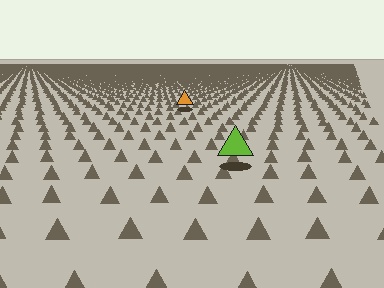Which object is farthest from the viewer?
The orange triangle is farthest from the viewer. It appears smaller and the ground texture around it is denser.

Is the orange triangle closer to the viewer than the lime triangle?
No. The lime triangle is closer — you can tell from the texture gradient: the ground texture is coarser near it.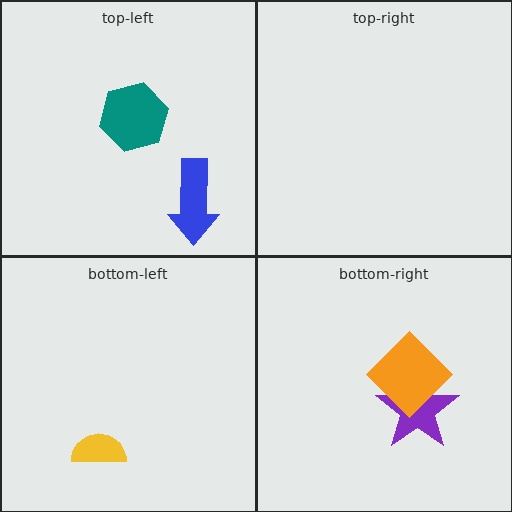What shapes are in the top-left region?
The teal hexagon, the blue arrow.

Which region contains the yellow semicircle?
The bottom-left region.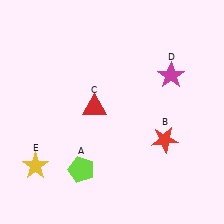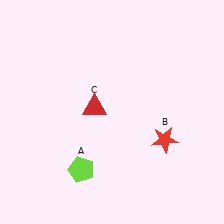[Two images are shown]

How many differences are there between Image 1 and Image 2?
There are 2 differences between the two images.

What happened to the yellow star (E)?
The yellow star (E) was removed in Image 2. It was in the bottom-left area of Image 1.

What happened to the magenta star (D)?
The magenta star (D) was removed in Image 2. It was in the top-right area of Image 1.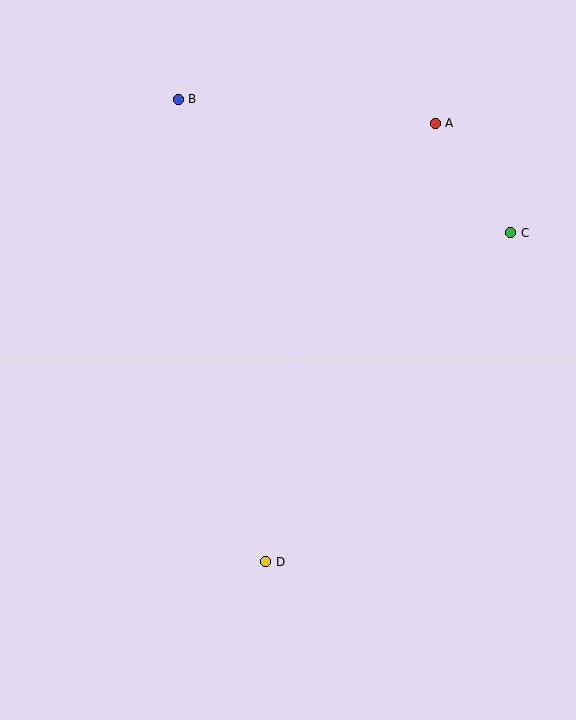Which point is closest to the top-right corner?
Point A is closest to the top-right corner.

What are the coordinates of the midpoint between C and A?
The midpoint between C and A is at (473, 178).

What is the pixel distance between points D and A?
The distance between D and A is 470 pixels.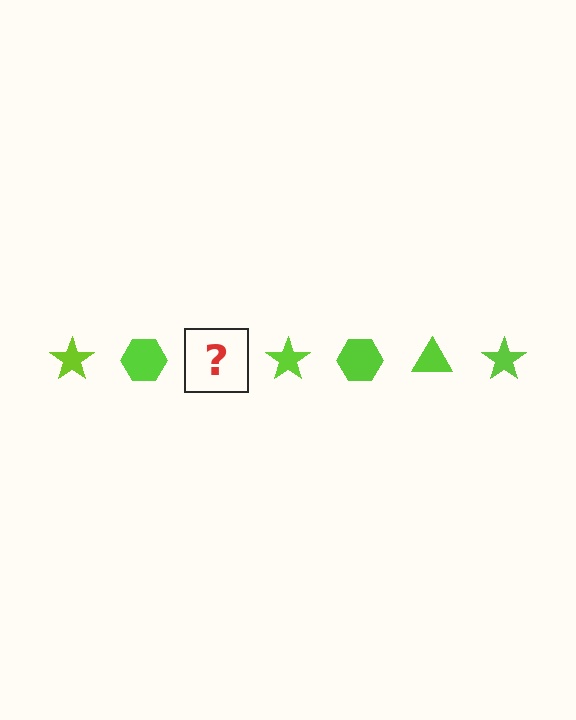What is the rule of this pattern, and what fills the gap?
The rule is that the pattern cycles through star, hexagon, triangle shapes in lime. The gap should be filled with a lime triangle.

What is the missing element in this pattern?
The missing element is a lime triangle.